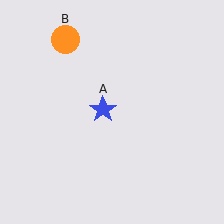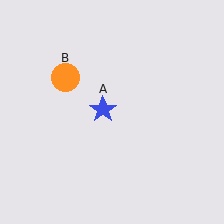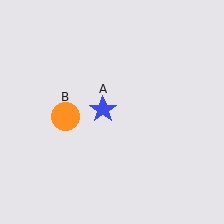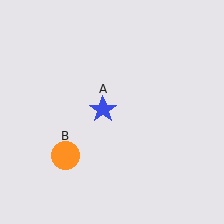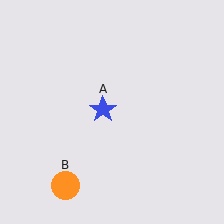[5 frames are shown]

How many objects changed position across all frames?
1 object changed position: orange circle (object B).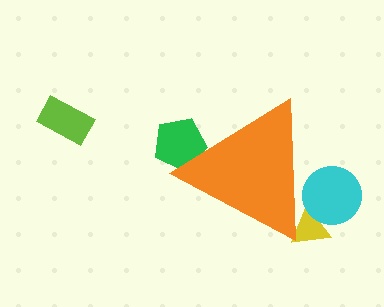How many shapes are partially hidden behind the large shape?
3 shapes are partially hidden.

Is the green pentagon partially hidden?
Yes, the green pentagon is partially hidden behind the orange triangle.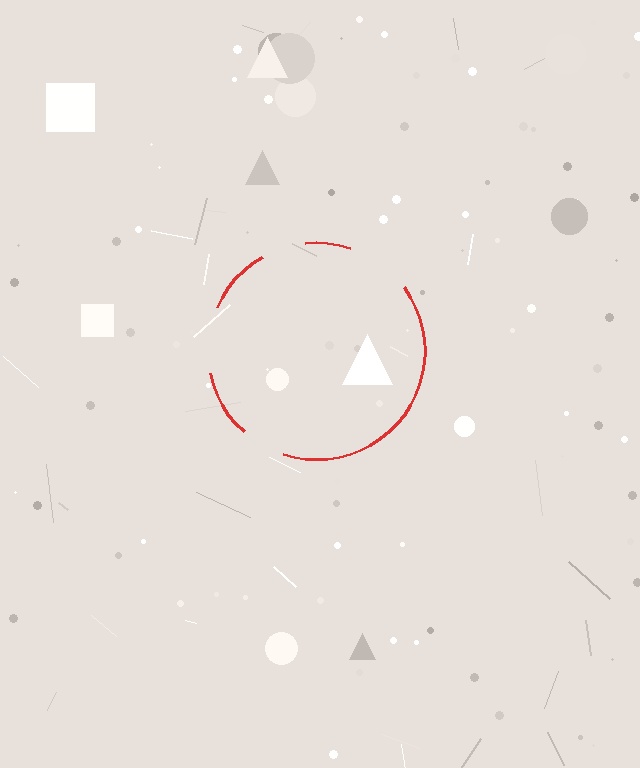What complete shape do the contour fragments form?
The contour fragments form a circle.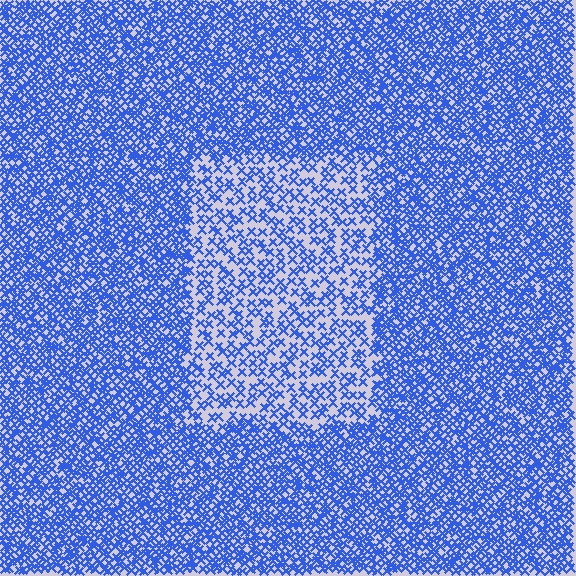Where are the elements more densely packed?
The elements are more densely packed outside the rectangle boundary.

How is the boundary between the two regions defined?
The boundary is defined by a change in element density (approximately 2.1x ratio). All elements are the same color, size, and shape.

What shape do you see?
I see a rectangle.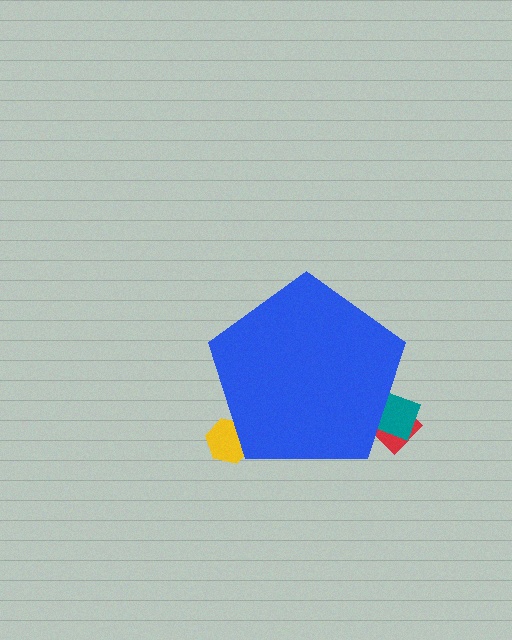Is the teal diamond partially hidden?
Yes, the teal diamond is partially hidden behind the blue pentagon.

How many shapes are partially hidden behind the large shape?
3 shapes are partially hidden.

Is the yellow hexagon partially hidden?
Yes, the yellow hexagon is partially hidden behind the blue pentagon.